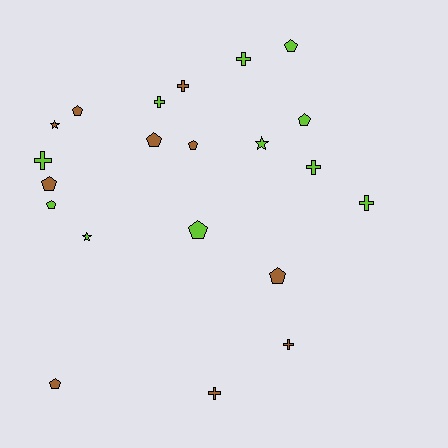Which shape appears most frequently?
Pentagon, with 10 objects.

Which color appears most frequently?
Lime, with 11 objects.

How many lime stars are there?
There are 2 lime stars.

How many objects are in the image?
There are 21 objects.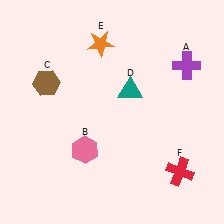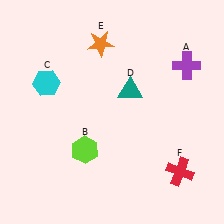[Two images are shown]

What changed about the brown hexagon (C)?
In Image 1, C is brown. In Image 2, it changed to cyan.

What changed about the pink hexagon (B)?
In Image 1, B is pink. In Image 2, it changed to lime.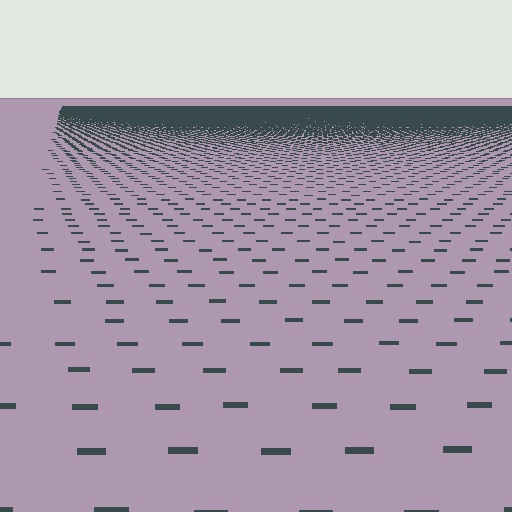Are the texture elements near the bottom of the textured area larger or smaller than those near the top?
Larger. Near the bottom, elements are closer to the viewer and appear at a bigger on-screen size.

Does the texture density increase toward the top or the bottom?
Density increases toward the top.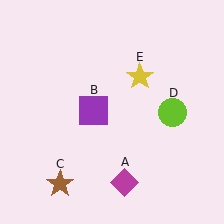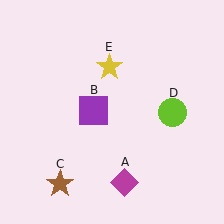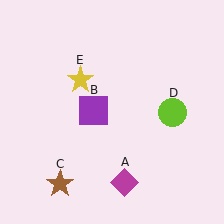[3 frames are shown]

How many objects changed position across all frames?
1 object changed position: yellow star (object E).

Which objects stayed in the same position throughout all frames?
Magenta diamond (object A) and purple square (object B) and brown star (object C) and lime circle (object D) remained stationary.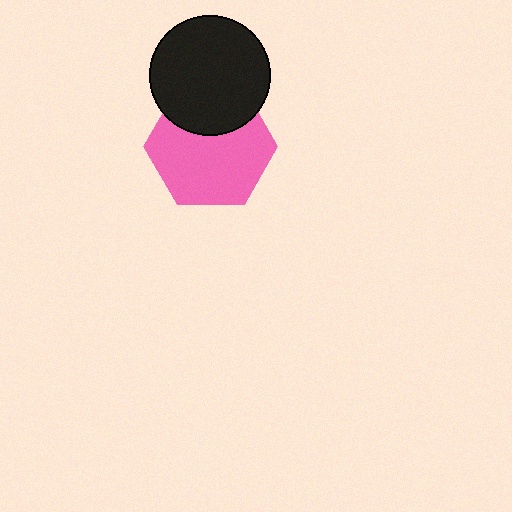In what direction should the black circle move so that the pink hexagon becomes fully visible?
The black circle should move up. That is the shortest direction to clear the overlap and leave the pink hexagon fully visible.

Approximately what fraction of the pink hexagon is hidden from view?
Roughly 30% of the pink hexagon is hidden behind the black circle.